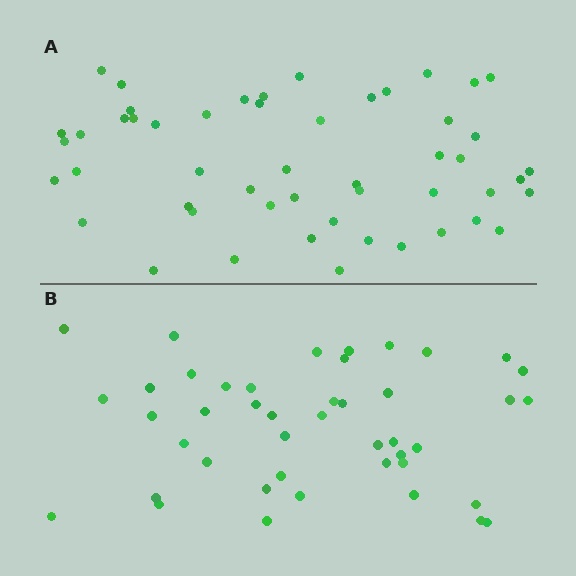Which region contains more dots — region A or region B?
Region A (the top region) has more dots.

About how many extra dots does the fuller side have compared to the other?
Region A has roughly 8 or so more dots than region B.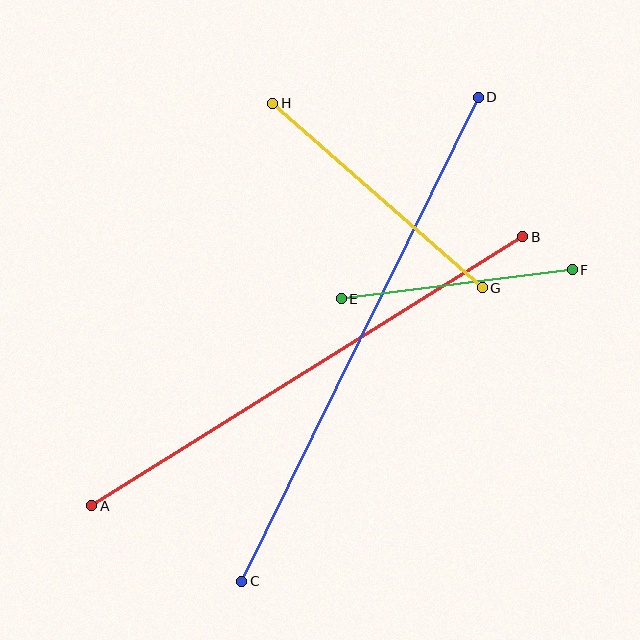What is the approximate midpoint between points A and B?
The midpoint is at approximately (307, 371) pixels.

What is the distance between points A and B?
The distance is approximately 508 pixels.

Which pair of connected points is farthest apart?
Points C and D are farthest apart.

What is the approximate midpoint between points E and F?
The midpoint is at approximately (457, 284) pixels.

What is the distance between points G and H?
The distance is approximately 279 pixels.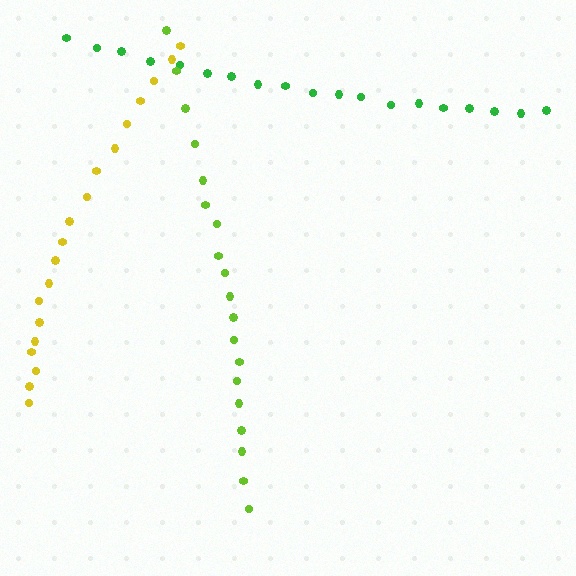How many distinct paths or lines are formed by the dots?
There are 3 distinct paths.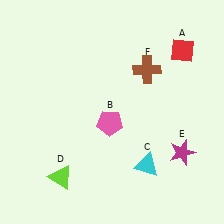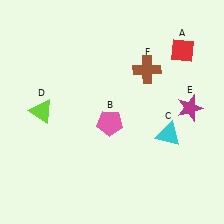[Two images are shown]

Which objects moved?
The objects that moved are: the cyan triangle (C), the lime triangle (D), the magenta star (E).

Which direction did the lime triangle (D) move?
The lime triangle (D) moved up.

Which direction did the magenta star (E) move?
The magenta star (E) moved up.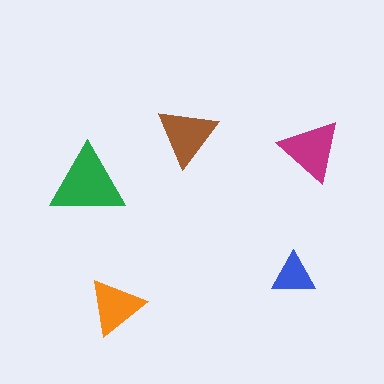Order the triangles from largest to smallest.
the green one, the magenta one, the brown one, the orange one, the blue one.